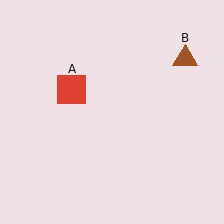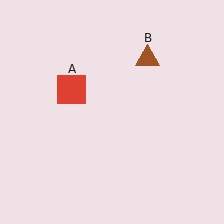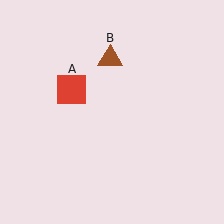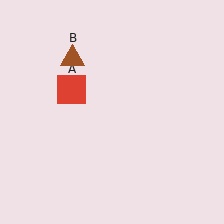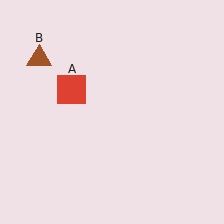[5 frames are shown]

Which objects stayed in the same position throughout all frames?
Red square (object A) remained stationary.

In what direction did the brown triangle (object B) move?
The brown triangle (object B) moved left.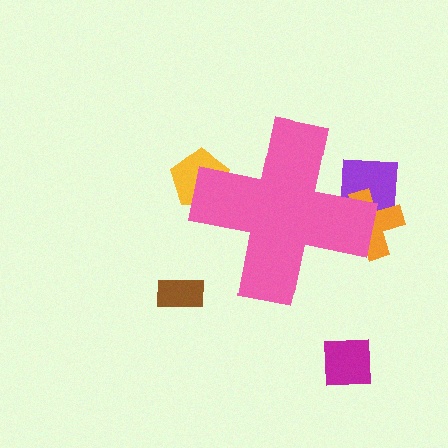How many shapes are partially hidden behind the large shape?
3 shapes are partially hidden.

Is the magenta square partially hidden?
No, the magenta square is fully visible.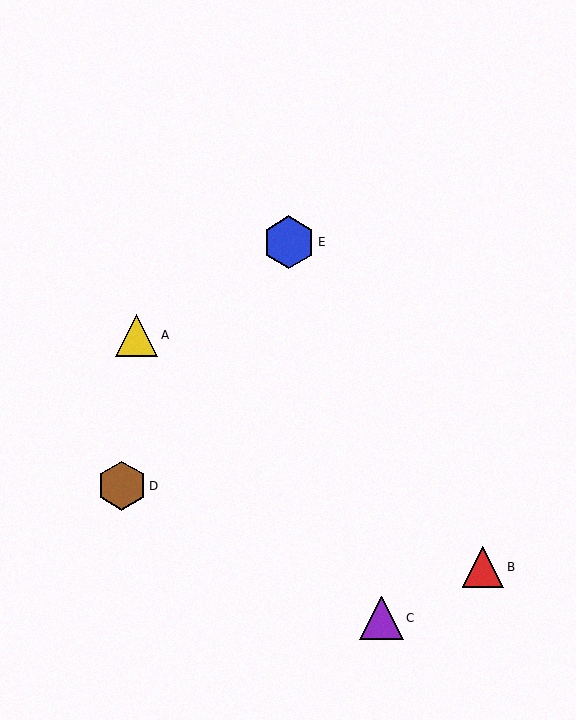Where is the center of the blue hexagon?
The center of the blue hexagon is at (289, 242).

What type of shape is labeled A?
Shape A is a yellow triangle.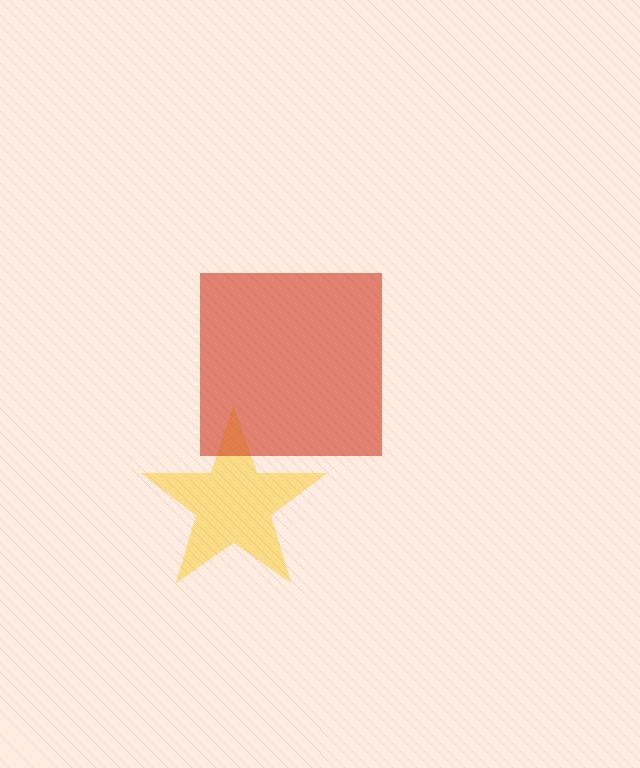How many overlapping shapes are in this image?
There are 2 overlapping shapes in the image.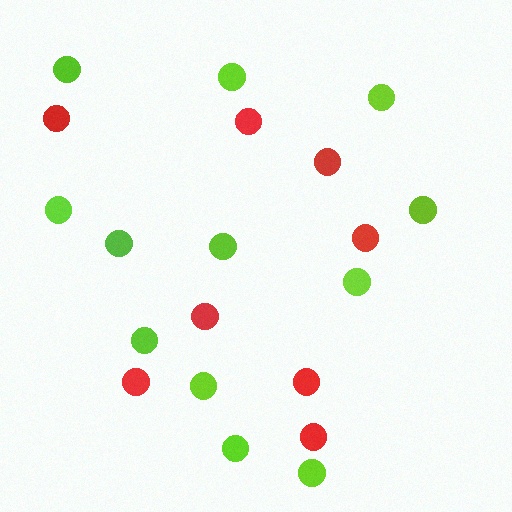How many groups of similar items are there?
There are 2 groups: one group of red circles (8) and one group of lime circles (12).